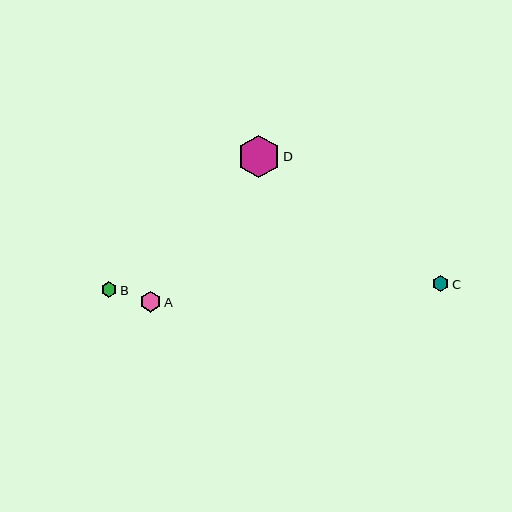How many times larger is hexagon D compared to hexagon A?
Hexagon D is approximately 2.0 times the size of hexagon A.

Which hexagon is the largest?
Hexagon D is the largest with a size of approximately 42 pixels.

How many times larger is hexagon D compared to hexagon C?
Hexagon D is approximately 2.5 times the size of hexagon C.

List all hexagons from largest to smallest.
From largest to smallest: D, A, C, B.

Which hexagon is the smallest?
Hexagon B is the smallest with a size of approximately 15 pixels.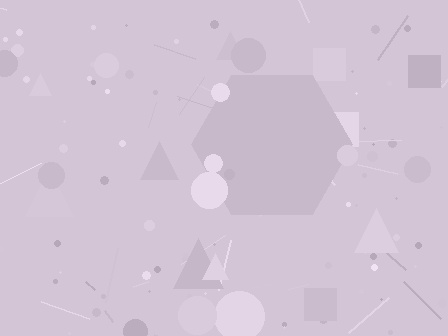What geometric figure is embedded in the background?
A hexagon is embedded in the background.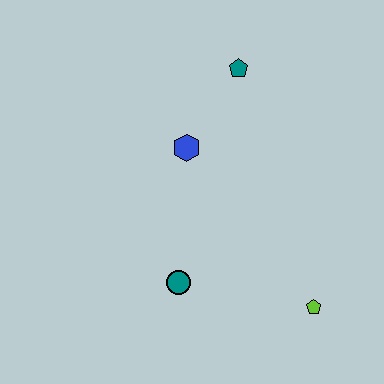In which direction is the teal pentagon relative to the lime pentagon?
The teal pentagon is above the lime pentagon.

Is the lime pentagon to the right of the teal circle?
Yes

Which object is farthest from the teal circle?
The teal pentagon is farthest from the teal circle.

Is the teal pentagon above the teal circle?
Yes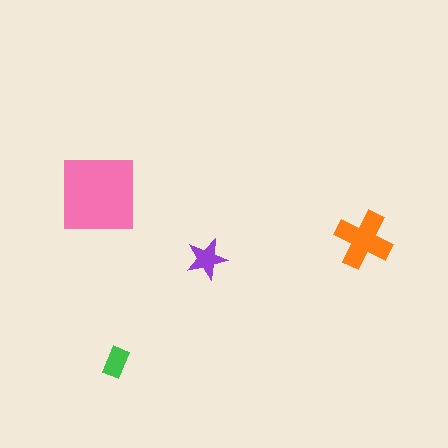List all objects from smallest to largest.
The green rectangle, the purple star, the orange cross, the pink square.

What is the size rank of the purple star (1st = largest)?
3rd.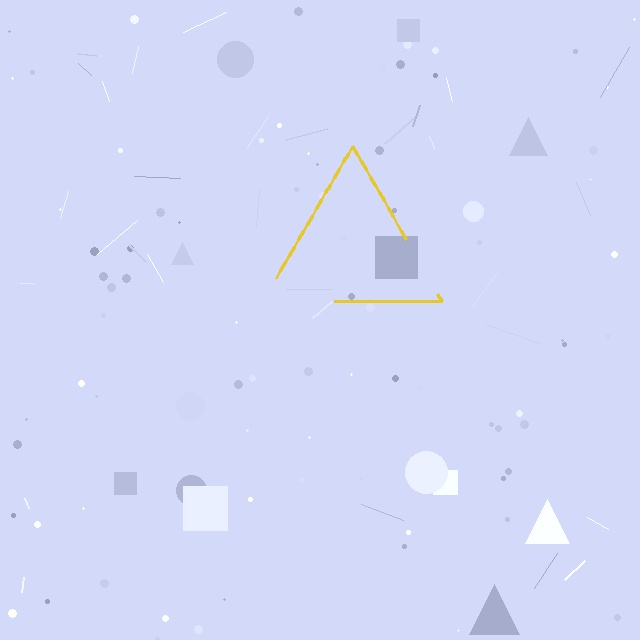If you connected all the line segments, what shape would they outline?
They would outline a triangle.